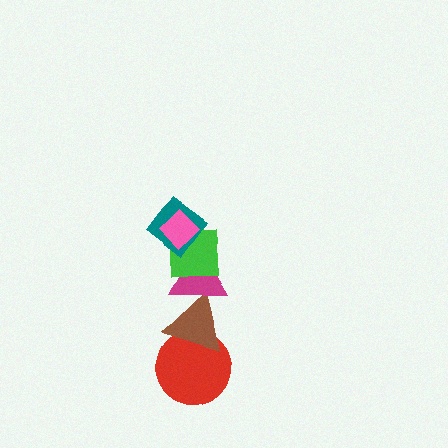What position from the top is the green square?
The green square is 3rd from the top.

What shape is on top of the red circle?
The brown triangle is on top of the red circle.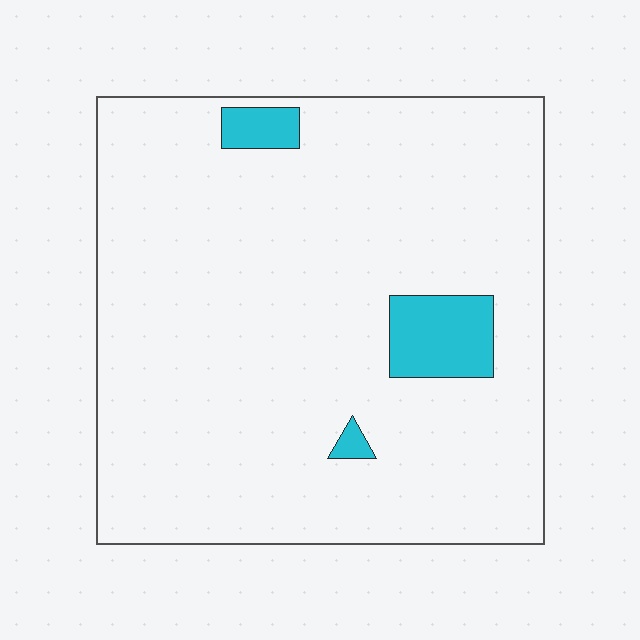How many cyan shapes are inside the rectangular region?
3.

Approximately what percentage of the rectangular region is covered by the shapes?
Approximately 5%.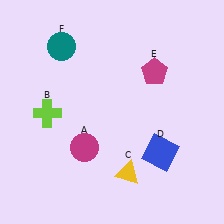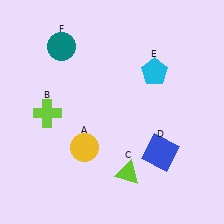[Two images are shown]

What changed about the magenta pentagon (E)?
In Image 1, E is magenta. In Image 2, it changed to cyan.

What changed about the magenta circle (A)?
In Image 1, A is magenta. In Image 2, it changed to yellow.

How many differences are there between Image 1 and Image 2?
There are 3 differences between the two images.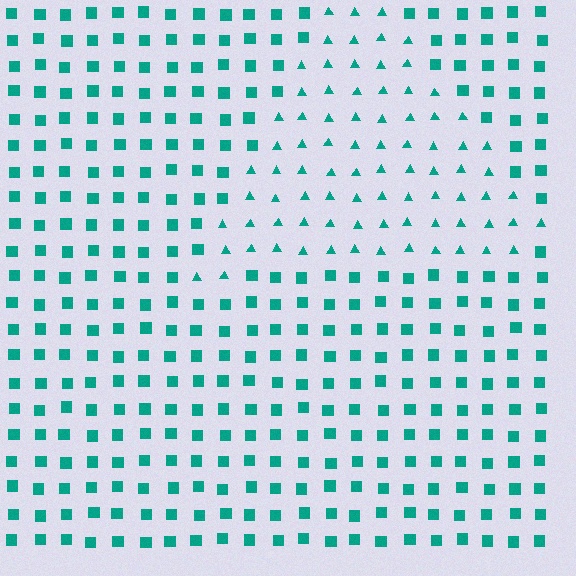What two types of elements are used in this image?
The image uses triangles inside the triangle region and squares outside it.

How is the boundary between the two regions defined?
The boundary is defined by a change in element shape: triangles inside vs. squares outside. All elements share the same color and spacing.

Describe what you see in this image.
The image is filled with small teal elements arranged in a uniform grid. A triangle-shaped region contains triangles, while the surrounding area contains squares. The boundary is defined purely by the change in element shape.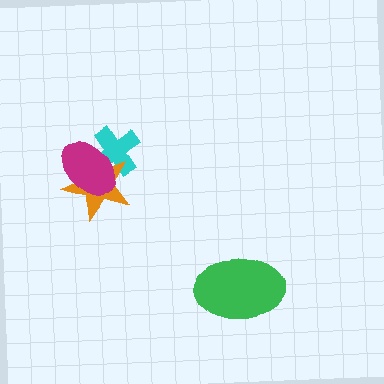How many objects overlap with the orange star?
2 objects overlap with the orange star.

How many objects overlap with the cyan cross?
2 objects overlap with the cyan cross.